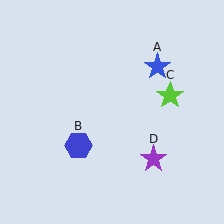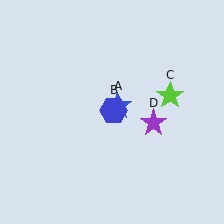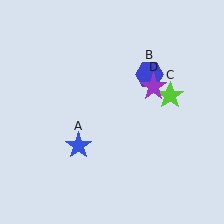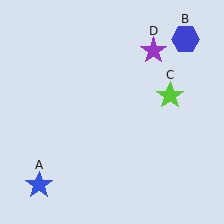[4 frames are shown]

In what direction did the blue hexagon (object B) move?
The blue hexagon (object B) moved up and to the right.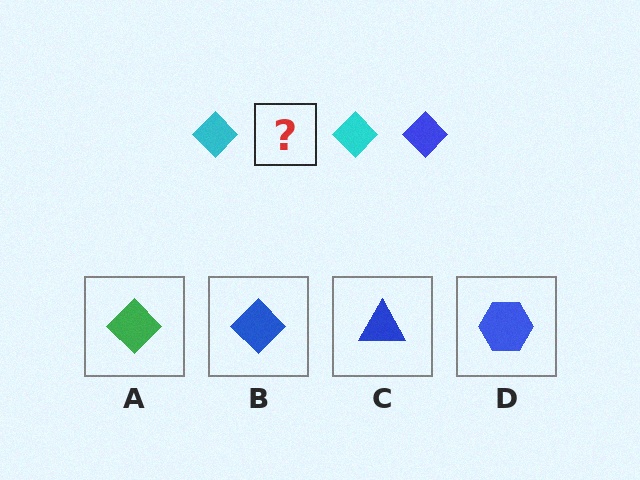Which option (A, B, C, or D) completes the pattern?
B.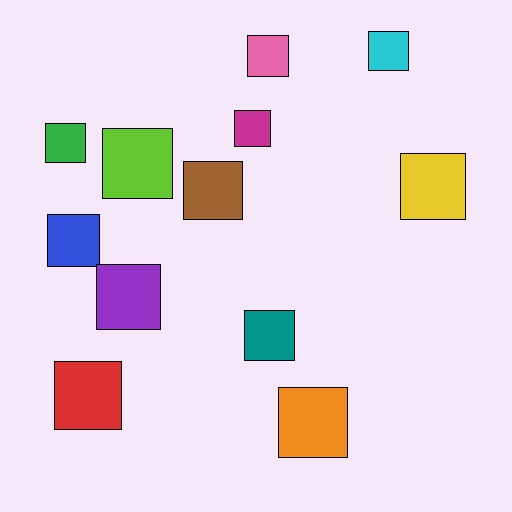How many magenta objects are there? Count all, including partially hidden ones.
There is 1 magenta object.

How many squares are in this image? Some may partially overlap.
There are 12 squares.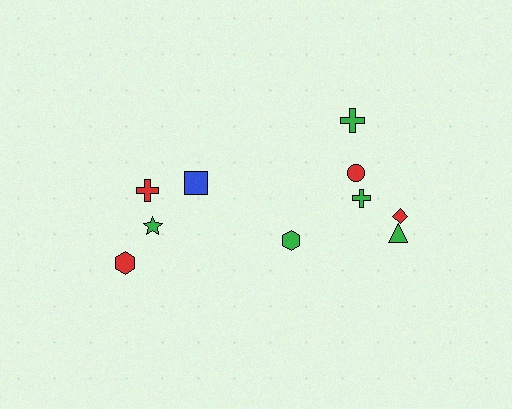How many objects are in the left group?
There are 4 objects.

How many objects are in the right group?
There are 6 objects.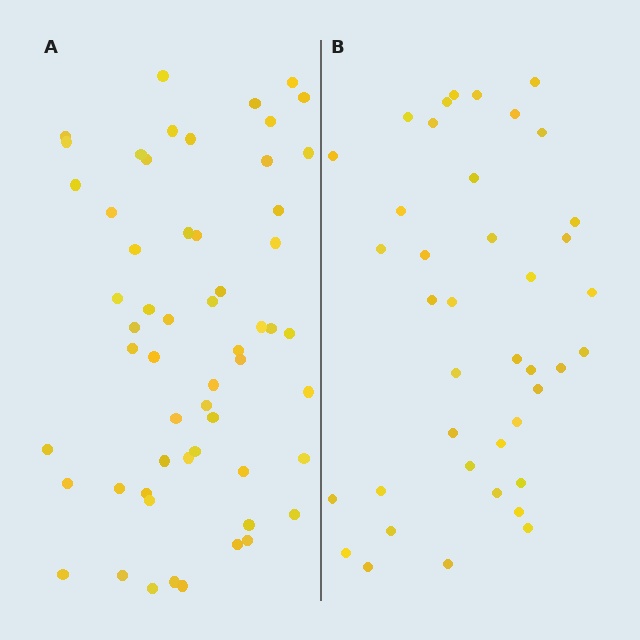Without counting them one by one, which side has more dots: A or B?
Region A (the left region) has more dots.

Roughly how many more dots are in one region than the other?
Region A has approximately 15 more dots than region B.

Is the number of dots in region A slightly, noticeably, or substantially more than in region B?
Region A has noticeably more, but not dramatically so. The ratio is roughly 1.4 to 1.